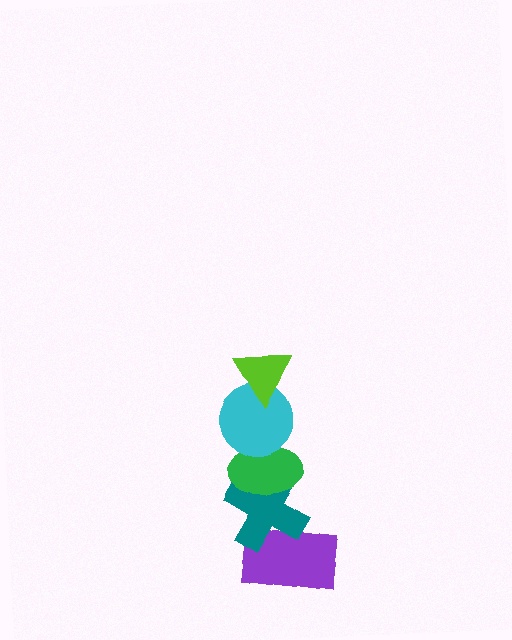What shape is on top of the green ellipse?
The cyan circle is on top of the green ellipse.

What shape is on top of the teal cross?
The green ellipse is on top of the teal cross.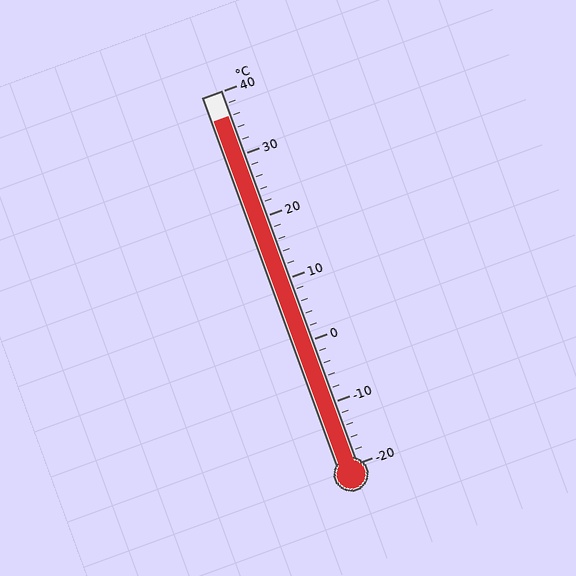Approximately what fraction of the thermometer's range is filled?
The thermometer is filled to approximately 95% of its range.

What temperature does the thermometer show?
The thermometer shows approximately 36°C.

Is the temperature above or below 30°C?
The temperature is above 30°C.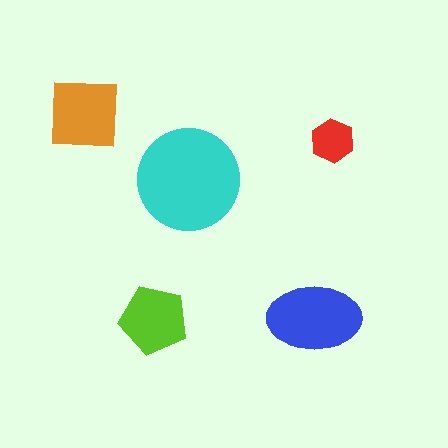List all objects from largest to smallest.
The cyan circle, the blue ellipse, the orange square, the lime pentagon, the red hexagon.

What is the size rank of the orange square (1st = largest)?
3rd.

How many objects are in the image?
There are 5 objects in the image.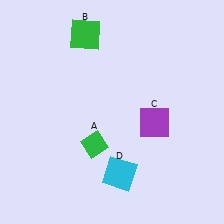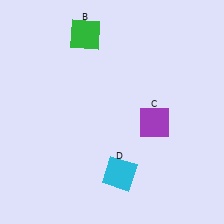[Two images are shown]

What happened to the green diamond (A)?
The green diamond (A) was removed in Image 2. It was in the bottom-left area of Image 1.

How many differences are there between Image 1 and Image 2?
There is 1 difference between the two images.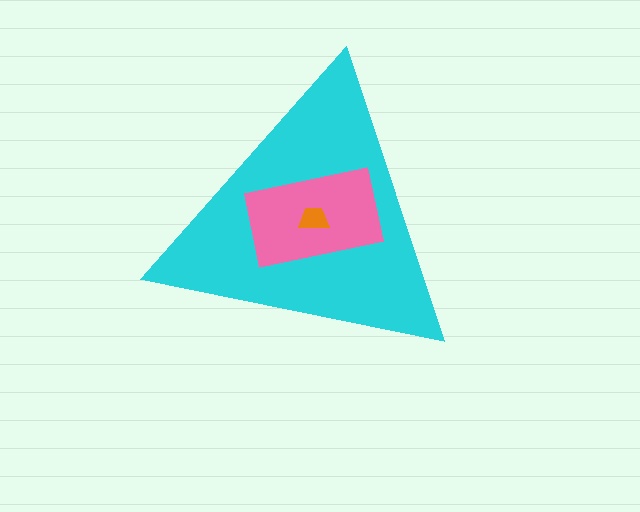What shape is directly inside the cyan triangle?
The pink rectangle.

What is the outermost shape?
The cyan triangle.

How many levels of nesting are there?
3.